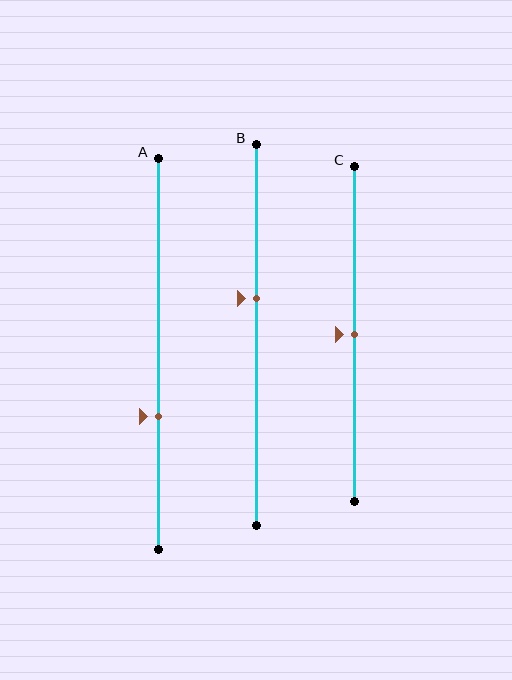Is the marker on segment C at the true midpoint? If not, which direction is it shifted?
Yes, the marker on segment C is at the true midpoint.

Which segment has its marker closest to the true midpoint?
Segment C has its marker closest to the true midpoint.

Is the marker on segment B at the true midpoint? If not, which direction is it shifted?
No, the marker on segment B is shifted upward by about 10% of the segment length.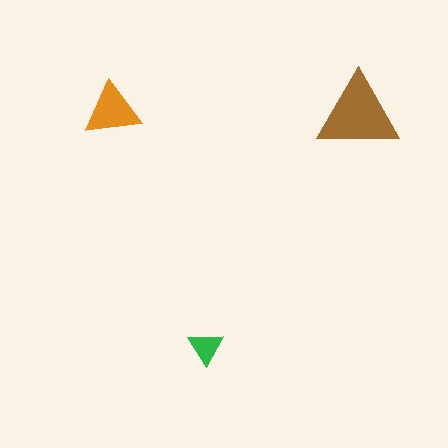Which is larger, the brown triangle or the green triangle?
The brown one.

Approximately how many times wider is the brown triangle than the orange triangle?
About 1.5 times wider.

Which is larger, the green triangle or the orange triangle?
The orange one.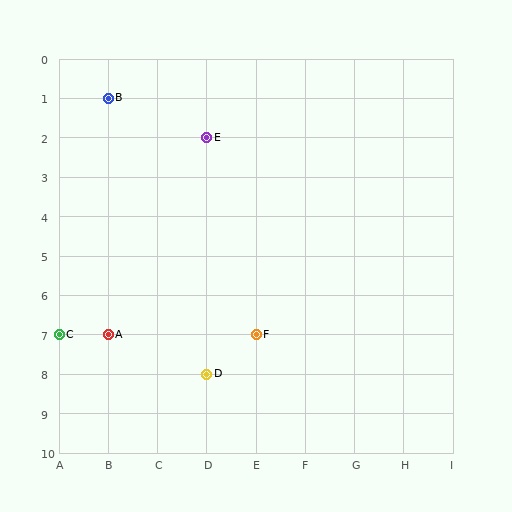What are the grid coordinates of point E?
Point E is at grid coordinates (D, 2).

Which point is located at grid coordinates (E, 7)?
Point F is at (E, 7).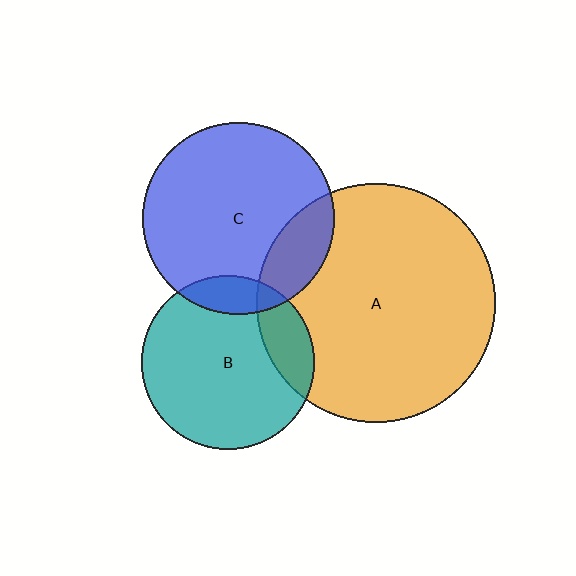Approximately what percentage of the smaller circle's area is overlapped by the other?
Approximately 20%.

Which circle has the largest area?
Circle A (orange).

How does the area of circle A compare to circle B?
Approximately 1.9 times.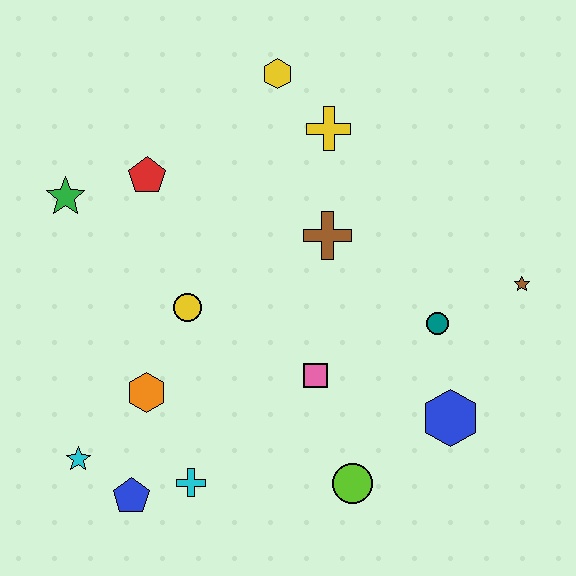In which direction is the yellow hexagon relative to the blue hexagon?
The yellow hexagon is above the blue hexagon.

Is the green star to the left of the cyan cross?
Yes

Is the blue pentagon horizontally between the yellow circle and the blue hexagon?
No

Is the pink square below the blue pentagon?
No